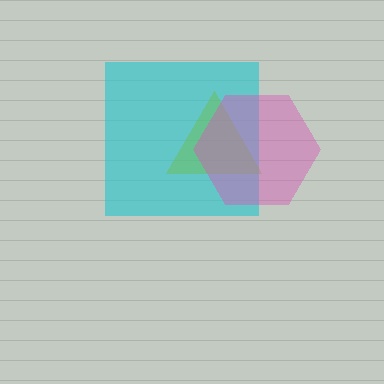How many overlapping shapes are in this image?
There are 3 overlapping shapes in the image.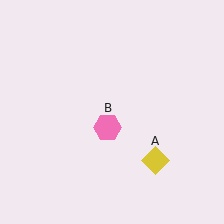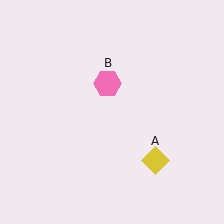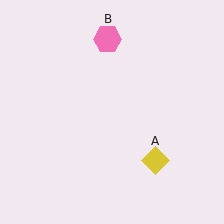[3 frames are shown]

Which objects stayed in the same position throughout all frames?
Yellow diamond (object A) remained stationary.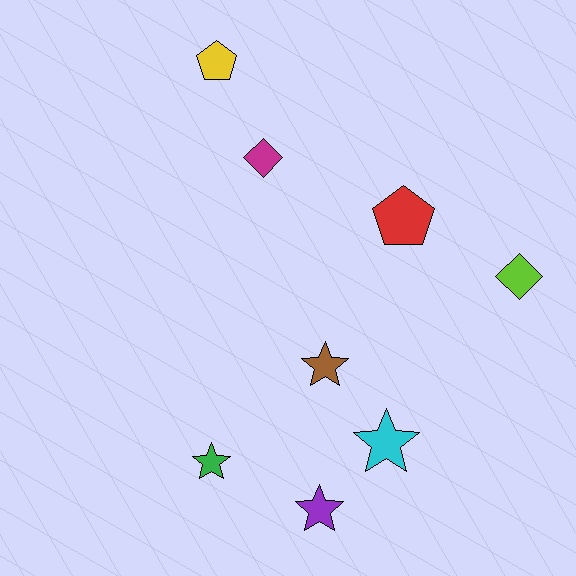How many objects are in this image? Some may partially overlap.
There are 8 objects.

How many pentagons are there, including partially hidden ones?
There are 2 pentagons.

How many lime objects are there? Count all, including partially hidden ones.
There is 1 lime object.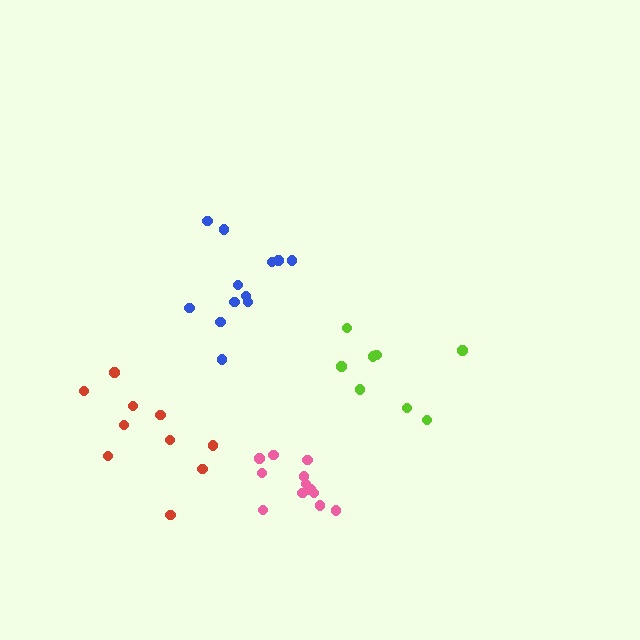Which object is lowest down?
The pink cluster is bottommost.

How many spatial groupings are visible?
There are 4 spatial groupings.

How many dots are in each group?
Group 1: 12 dots, Group 2: 8 dots, Group 3: 12 dots, Group 4: 10 dots (42 total).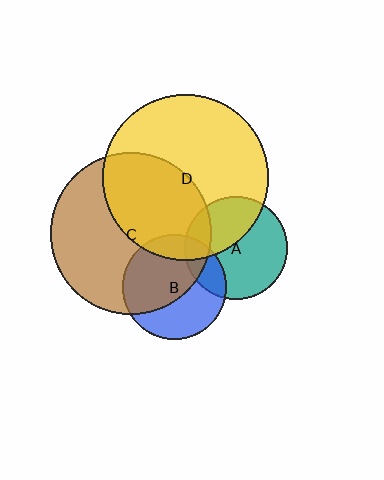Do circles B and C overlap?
Yes.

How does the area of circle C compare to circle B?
Approximately 2.4 times.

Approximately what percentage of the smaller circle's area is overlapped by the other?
Approximately 55%.